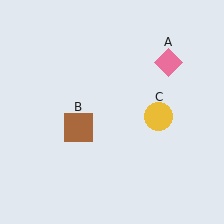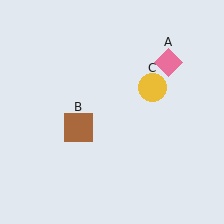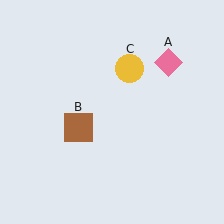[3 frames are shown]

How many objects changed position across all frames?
1 object changed position: yellow circle (object C).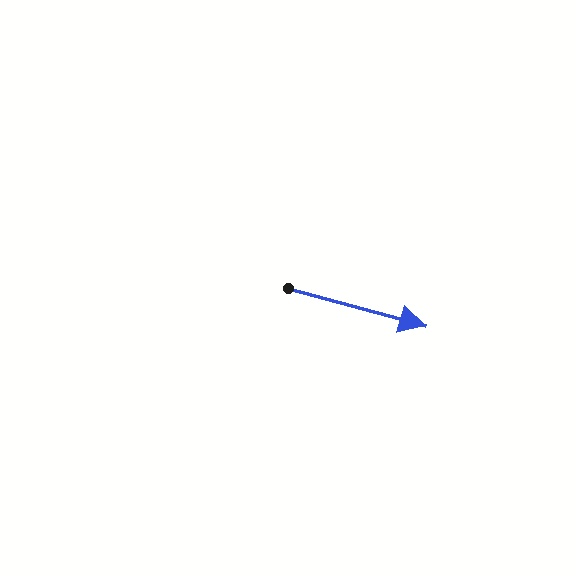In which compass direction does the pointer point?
East.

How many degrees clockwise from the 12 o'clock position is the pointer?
Approximately 105 degrees.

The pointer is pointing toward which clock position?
Roughly 4 o'clock.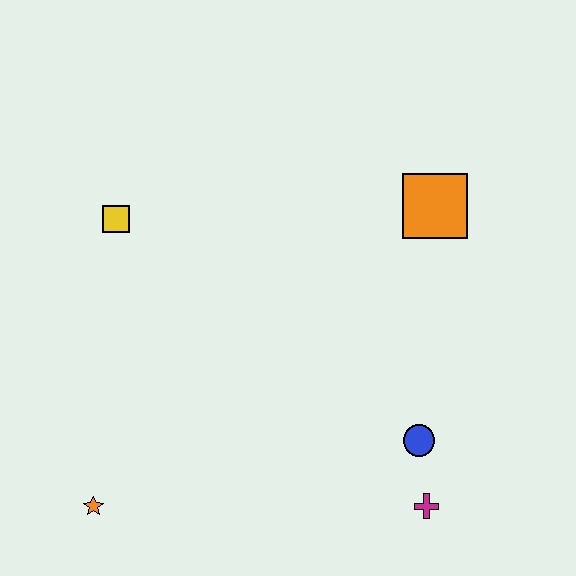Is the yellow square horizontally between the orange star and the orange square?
Yes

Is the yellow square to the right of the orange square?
No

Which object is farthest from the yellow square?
The magenta cross is farthest from the yellow square.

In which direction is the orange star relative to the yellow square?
The orange star is below the yellow square.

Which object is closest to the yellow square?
The orange star is closest to the yellow square.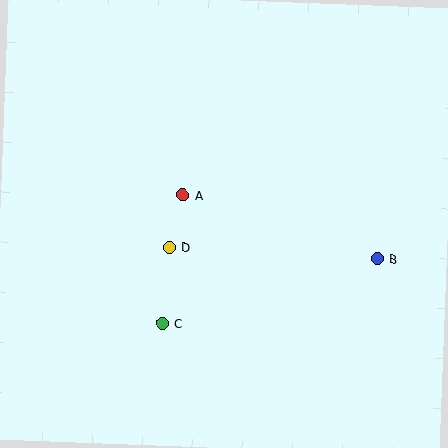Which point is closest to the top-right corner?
Point B is closest to the top-right corner.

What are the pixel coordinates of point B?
Point B is at (377, 259).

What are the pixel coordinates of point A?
Point A is at (183, 195).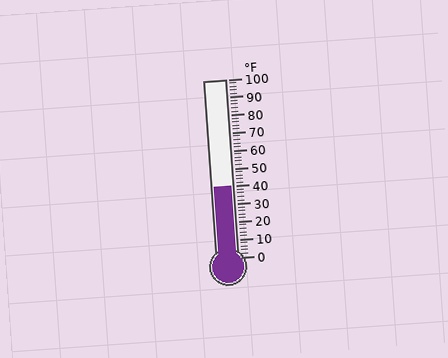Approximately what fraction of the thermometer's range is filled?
The thermometer is filled to approximately 40% of its range.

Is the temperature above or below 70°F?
The temperature is below 70°F.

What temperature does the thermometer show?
The thermometer shows approximately 40°F.